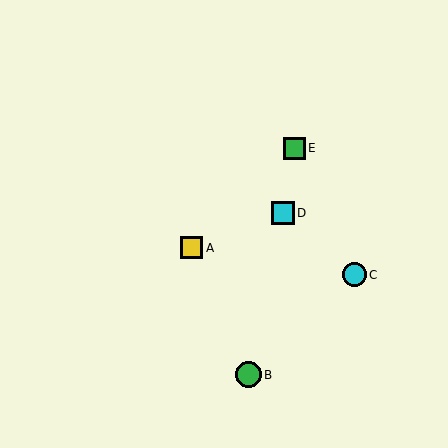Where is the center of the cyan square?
The center of the cyan square is at (283, 213).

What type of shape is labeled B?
Shape B is a green circle.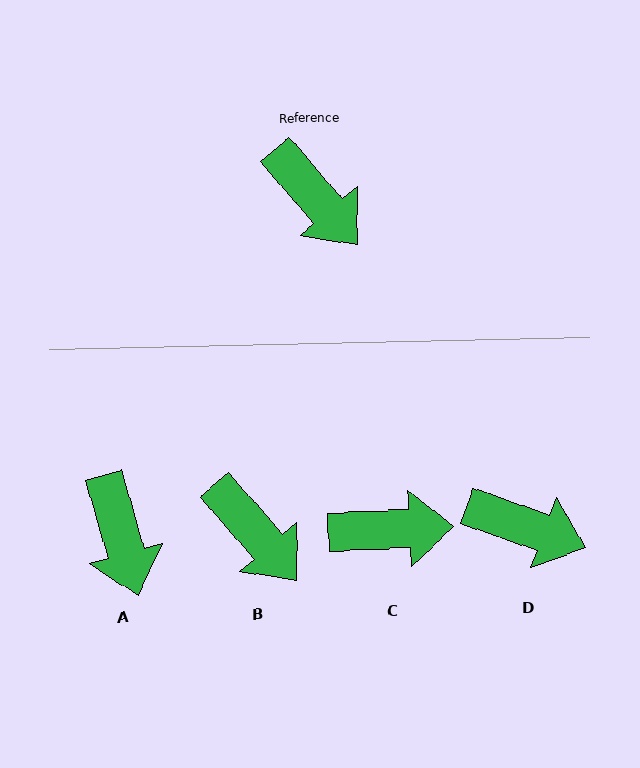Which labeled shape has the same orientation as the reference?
B.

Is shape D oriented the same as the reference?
No, it is off by about 30 degrees.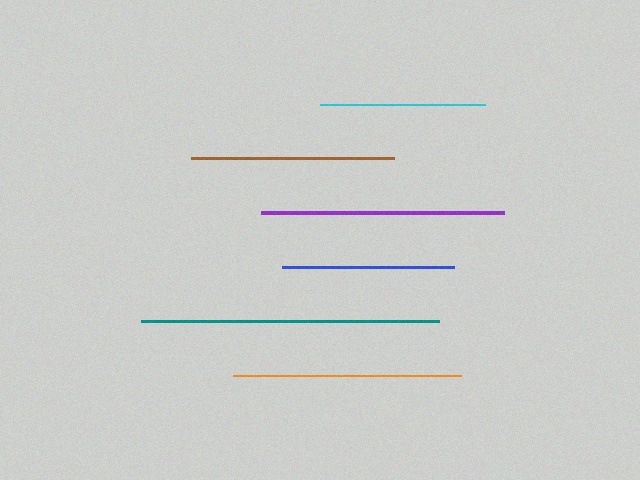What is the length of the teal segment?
The teal segment is approximately 298 pixels long.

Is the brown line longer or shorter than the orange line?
The orange line is longer than the brown line.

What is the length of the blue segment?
The blue segment is approximately 173 pixels long.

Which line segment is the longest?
The teal line is the longest at approximately 298 pixels.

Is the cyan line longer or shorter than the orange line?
The orange line is longer than the cyan line.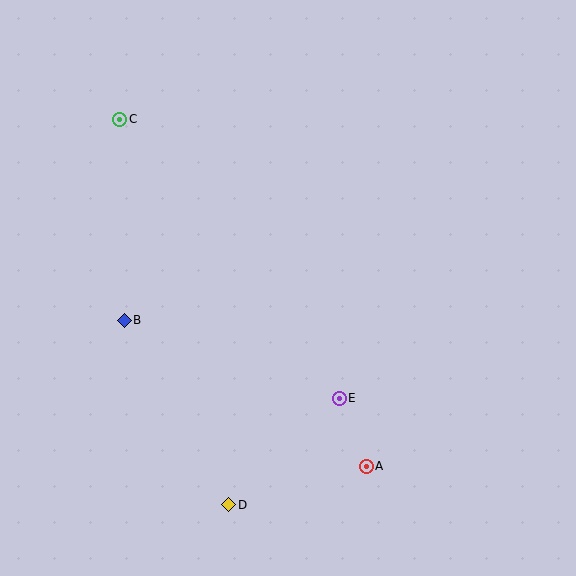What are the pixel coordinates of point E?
Point E is at (339, 398).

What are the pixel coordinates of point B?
Point B is at (124, 320).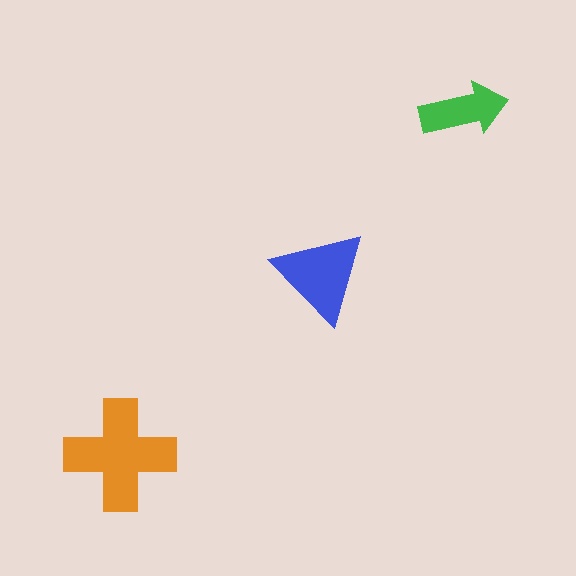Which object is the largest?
The orange cross.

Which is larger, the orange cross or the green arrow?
The orange cross.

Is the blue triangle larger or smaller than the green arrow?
Larger.